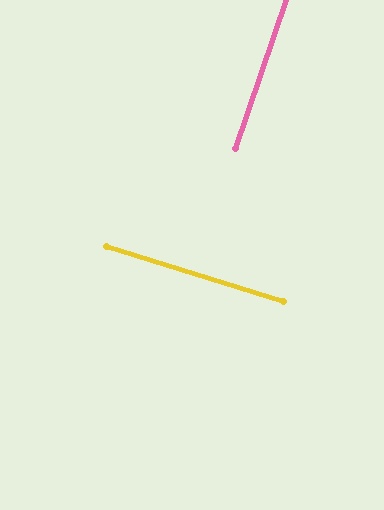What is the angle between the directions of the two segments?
Approximately 88 degrees.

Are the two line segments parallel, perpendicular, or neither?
Perpendicular — they meet at approximately 88°.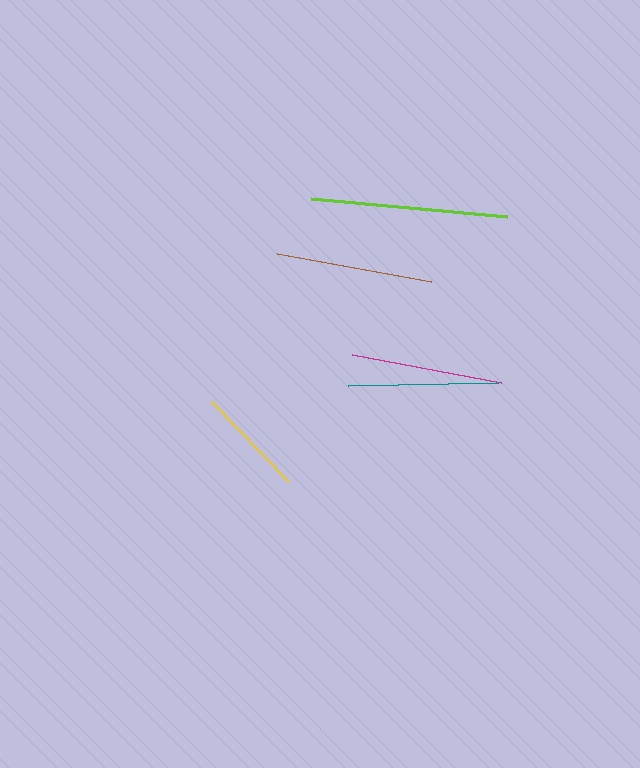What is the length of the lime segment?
The lime segment is approximately 196 pixels long.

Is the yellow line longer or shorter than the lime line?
The lime line is longer than the yellow line.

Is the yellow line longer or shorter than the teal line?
The teal line is longer than the yellow line.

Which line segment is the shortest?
The yellow line is the shortest at approximately 111 pixels.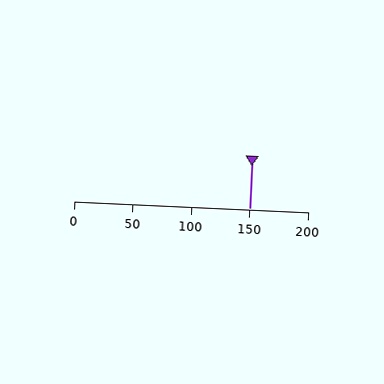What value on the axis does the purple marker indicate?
The marker indicates approximately 150.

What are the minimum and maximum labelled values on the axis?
The axis runs from 0 to 200.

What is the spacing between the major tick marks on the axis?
The major ticks are spaced 50 apart.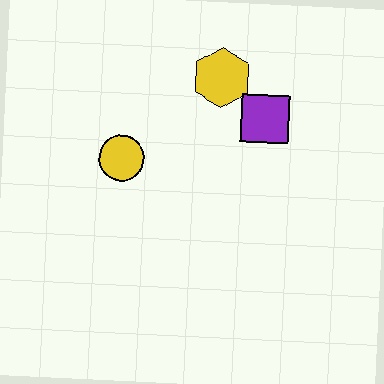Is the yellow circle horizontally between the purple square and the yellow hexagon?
No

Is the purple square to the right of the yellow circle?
Yes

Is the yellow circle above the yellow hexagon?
No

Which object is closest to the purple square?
The yellow hexagon is closest to the purple square.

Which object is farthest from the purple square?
The yellow circle is farthest from the purple square.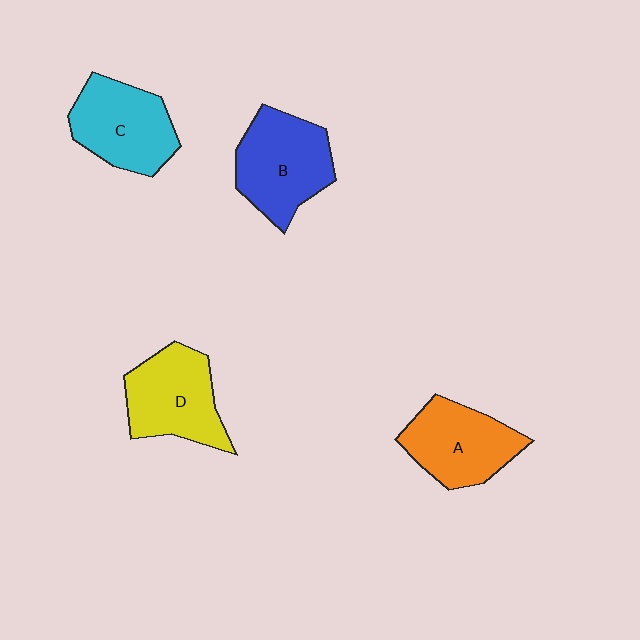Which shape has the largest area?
Shape B (blue).